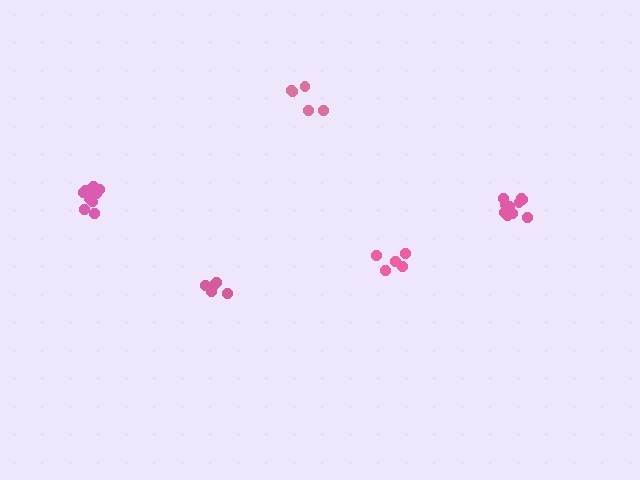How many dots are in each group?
Group 1: 5 dots, Group 2: 5 dots, Group 3: 11 dots, Group 4: 5 dots, Group 5: 11 dots (37 total).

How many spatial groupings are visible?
There are 5 spatial groupings.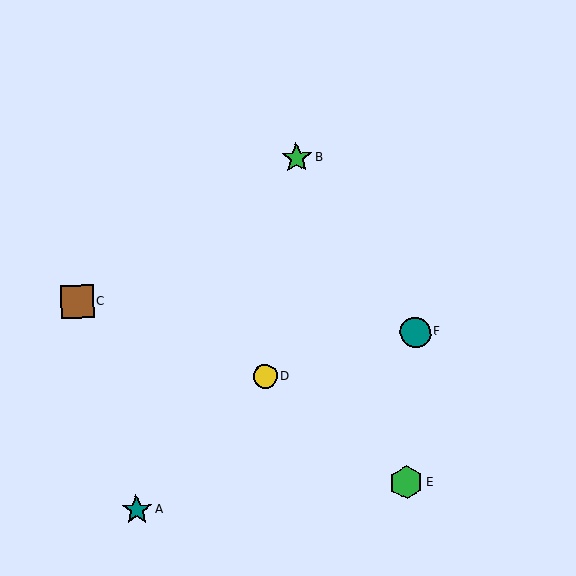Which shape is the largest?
The green hexagon (labeled E) is the largest.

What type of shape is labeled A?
Shape A is a teal star.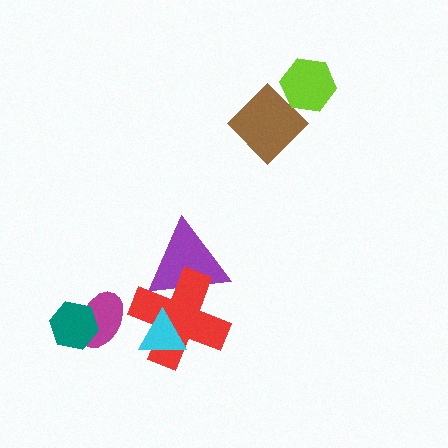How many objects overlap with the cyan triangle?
1 object overlaps with the cyan triangle.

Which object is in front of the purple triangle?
The red cross is in front of the purple triangle.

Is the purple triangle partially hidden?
Yes, it is partially covered by another shape.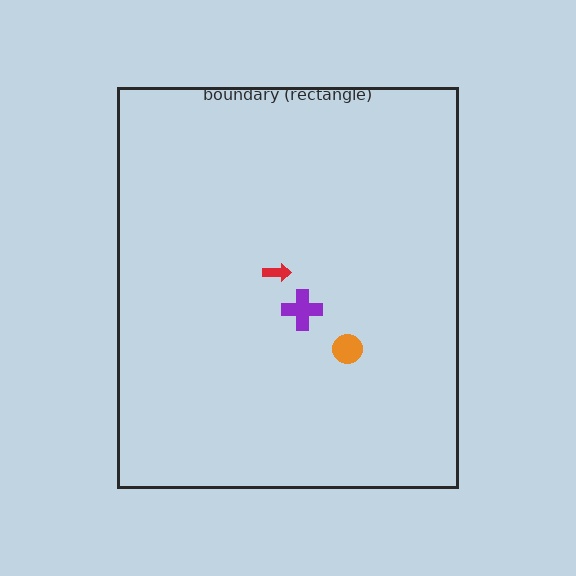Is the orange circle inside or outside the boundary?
Inside.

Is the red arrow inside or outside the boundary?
Inside.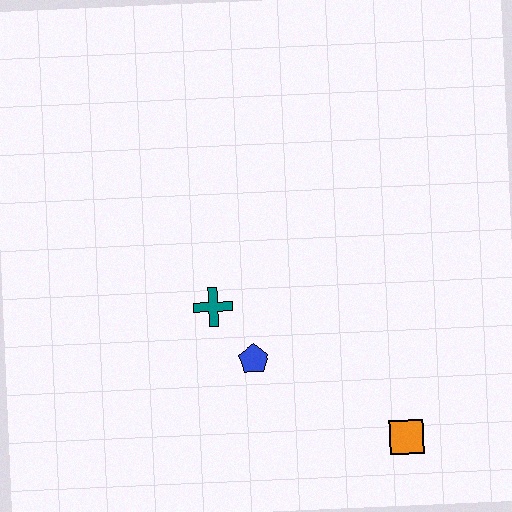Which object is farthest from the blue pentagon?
The orange square is farthest from the blue pentagon.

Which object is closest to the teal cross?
The blue pentagon is closest to the teal cross.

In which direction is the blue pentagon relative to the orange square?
The blue pentagon is to the left of the orange square.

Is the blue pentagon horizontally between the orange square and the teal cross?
Yes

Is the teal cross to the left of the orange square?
Yes